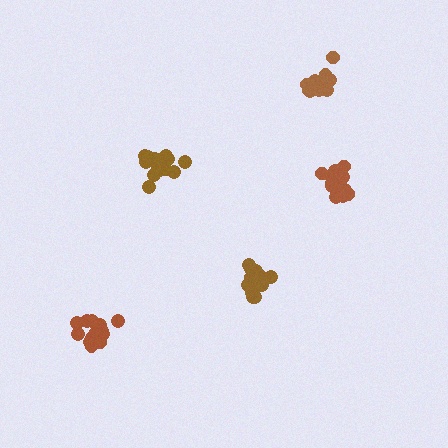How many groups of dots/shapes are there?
There are 5 groups.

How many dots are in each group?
Group 1: 15 dots, Group 2: 14 dots, Group 3: 18 dots, Group 4: 16 dots, Group 5: 20 dots (83 total).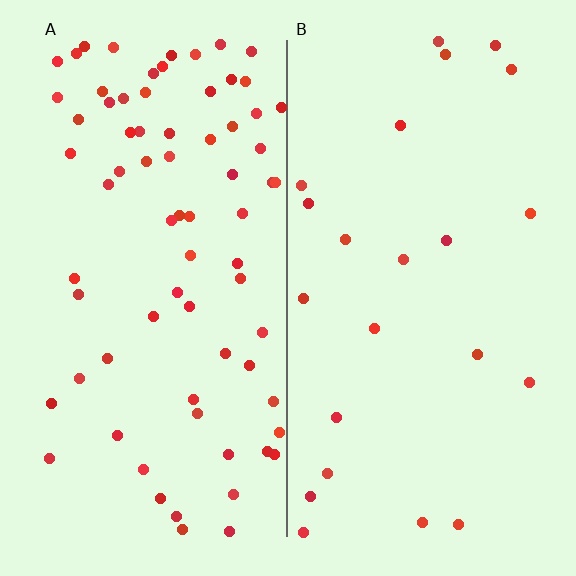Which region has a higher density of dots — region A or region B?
A (the left).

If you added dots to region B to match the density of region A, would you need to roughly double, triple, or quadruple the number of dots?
Approximately triple.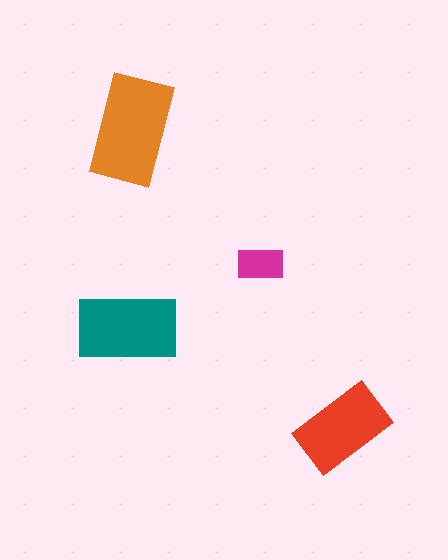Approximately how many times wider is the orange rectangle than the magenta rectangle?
About 2.5 times wider.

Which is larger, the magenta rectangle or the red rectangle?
The red one.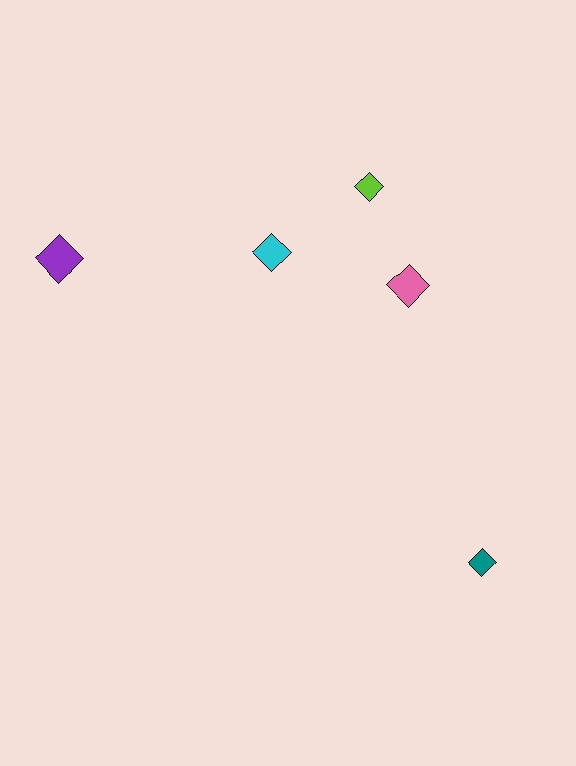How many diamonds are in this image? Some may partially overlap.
There are 5 diamonds.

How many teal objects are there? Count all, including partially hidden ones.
There is 1 teal object.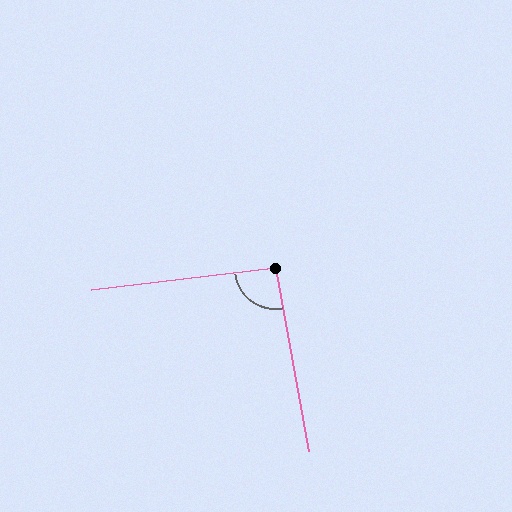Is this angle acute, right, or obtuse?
It is approximately a right angle.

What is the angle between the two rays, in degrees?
Approximately 94 degrees.